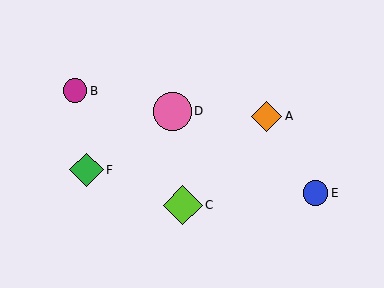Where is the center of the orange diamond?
The center of the orange diamond is at (266, 116).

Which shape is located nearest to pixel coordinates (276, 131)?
The orange diamond (labeled A) at (266, 116) is nearest to that location.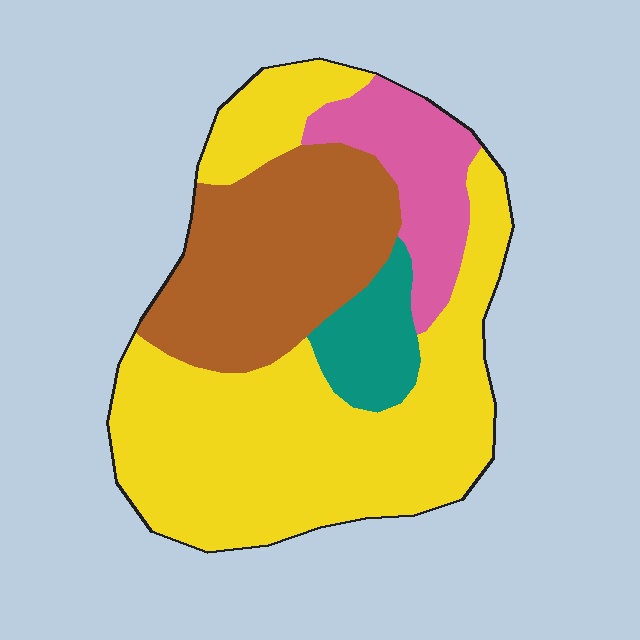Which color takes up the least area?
Teal, at roughly 10%.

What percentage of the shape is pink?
Pink covers 13% of the shape.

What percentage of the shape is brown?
Brown covers roughly 25% of the shape.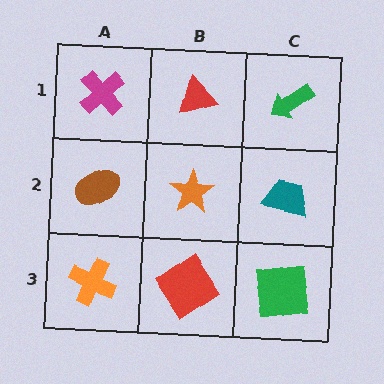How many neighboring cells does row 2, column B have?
4.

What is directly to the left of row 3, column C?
A red diamond.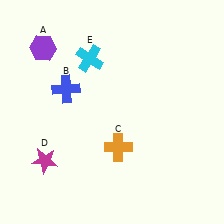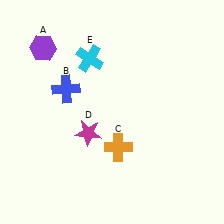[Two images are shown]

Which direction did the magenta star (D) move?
The magenta star (D) moved right.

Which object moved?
The magenta star (D) moved right.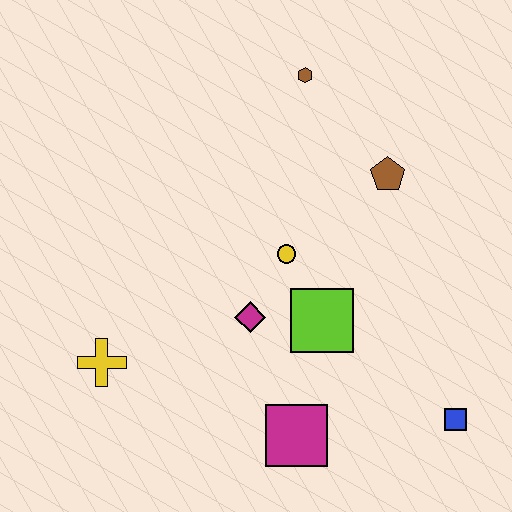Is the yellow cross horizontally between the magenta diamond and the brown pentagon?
No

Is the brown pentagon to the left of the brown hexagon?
No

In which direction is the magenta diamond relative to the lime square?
The magenta diamond is to the left of the lime square.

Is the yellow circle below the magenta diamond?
No